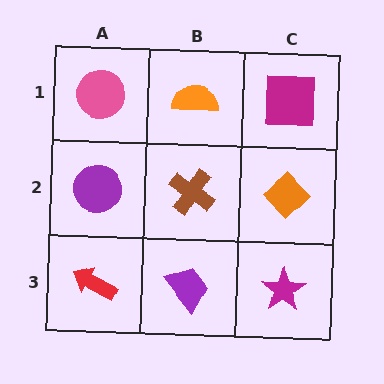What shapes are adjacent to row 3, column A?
A purple circle (row 2, column A), a purple trapezoid (row 3, column B).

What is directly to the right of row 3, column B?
A magenta star.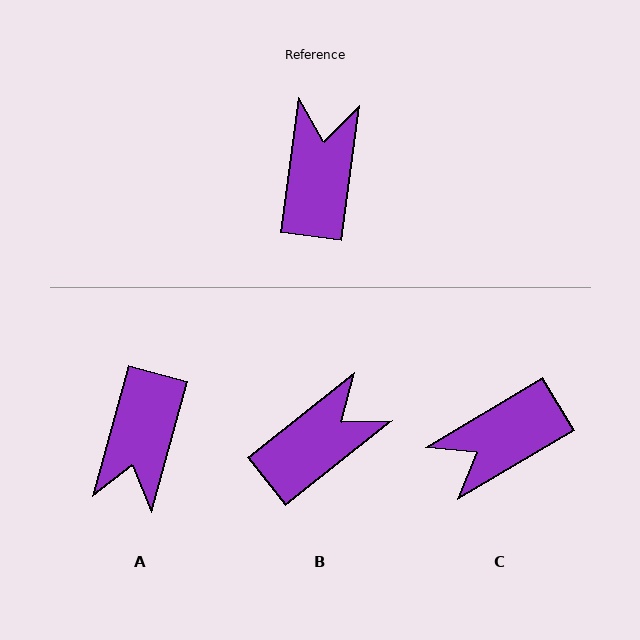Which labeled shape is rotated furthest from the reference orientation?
A, about 172 degrees away.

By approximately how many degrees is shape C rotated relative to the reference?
Approximately 128 degrees counter-clockwise.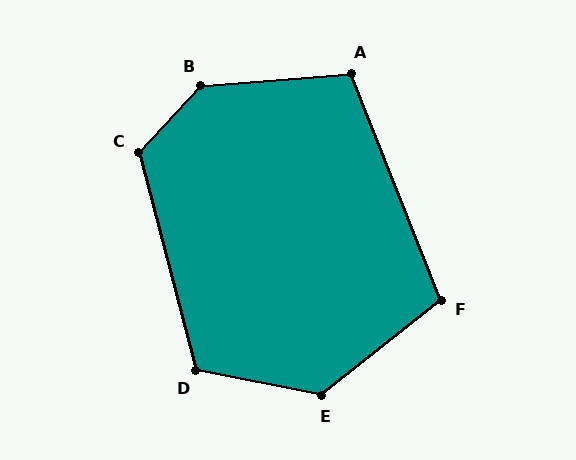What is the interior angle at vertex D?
Approximately 116 degrees (obtuse).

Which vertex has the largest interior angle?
B, at approximately 138 degrees.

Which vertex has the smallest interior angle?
F, at approximately 107 degrees.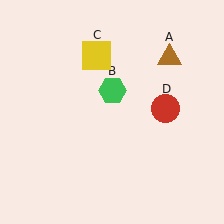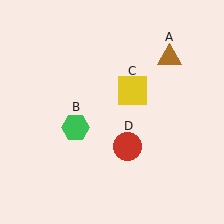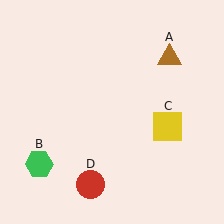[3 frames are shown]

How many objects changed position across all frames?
3 objects changed position: green hexagon (object B), yellow square (object C), red circle (object D).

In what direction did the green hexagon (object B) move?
The green hexagon (object B) moved down and to the left.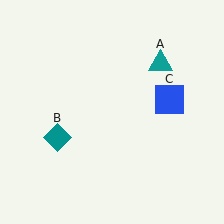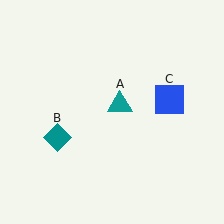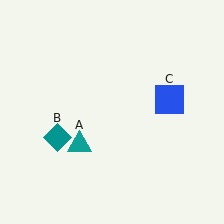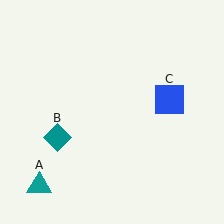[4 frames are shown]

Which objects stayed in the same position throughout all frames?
Teal diamond (object B) and blue square (object C) remained stationary.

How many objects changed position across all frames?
1 object changed position: teal triangle (object A).